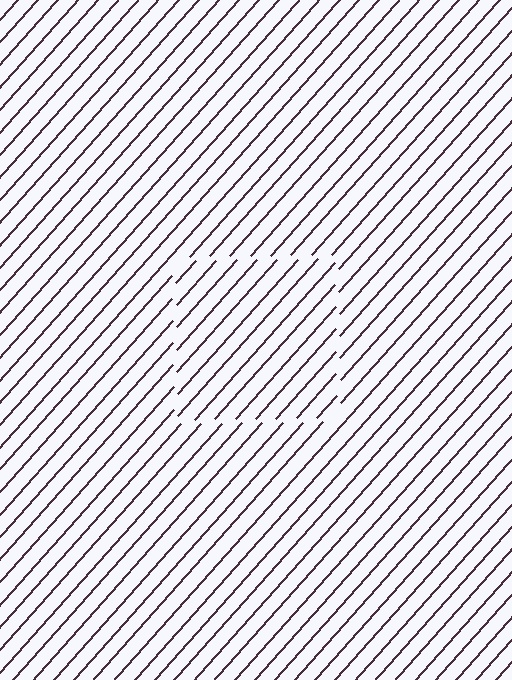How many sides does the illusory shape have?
4 sides — the line-ends trace a square.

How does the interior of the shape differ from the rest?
The interior of the shape contains the same grating, shifted by half a period — the contour is defined by the phase discontinuity where line-ends from the inner and outer gratings abut.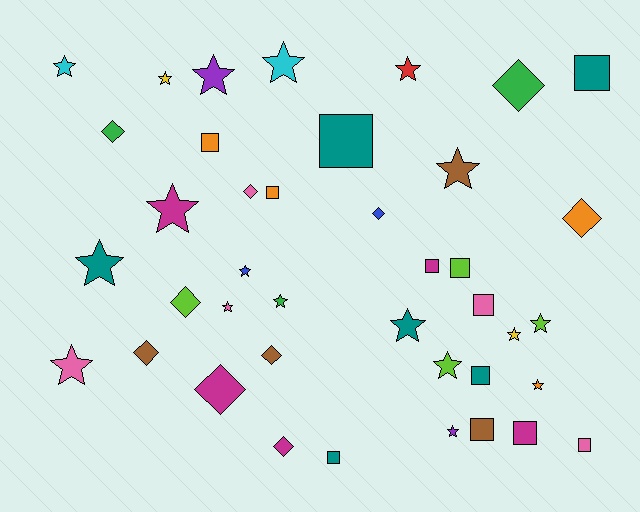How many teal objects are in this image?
There are 6 teal objects.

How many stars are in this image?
There are 18 stars.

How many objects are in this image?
There are 40 objects.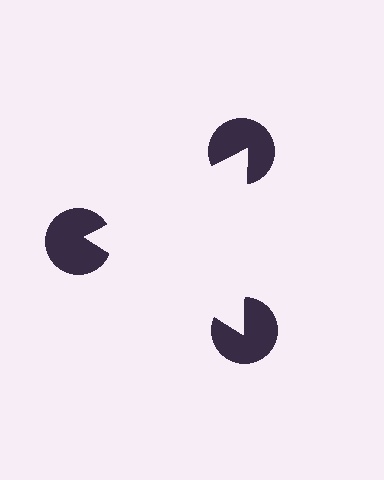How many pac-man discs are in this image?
There are 3 — one at each vertex of the illusory triangle.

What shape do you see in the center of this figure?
An illusory triangle — its edges are inferred from the aligned wedge cuts in the pac-man discs, not physically drawn.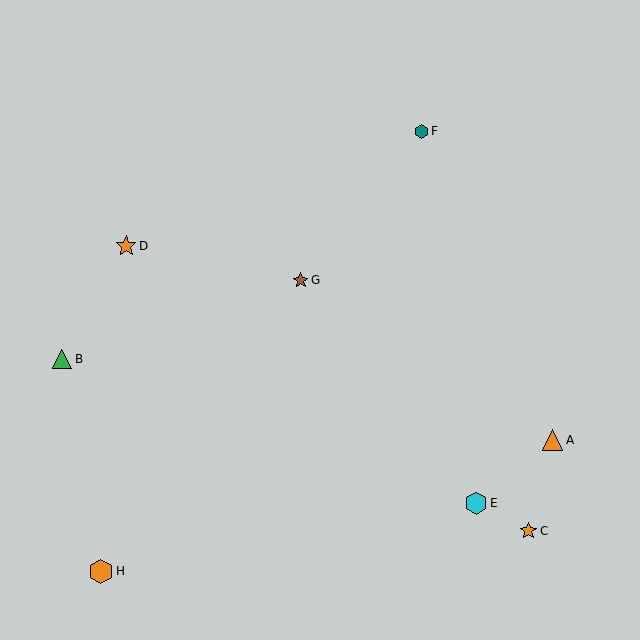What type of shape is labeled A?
Shape A is an orange triangle.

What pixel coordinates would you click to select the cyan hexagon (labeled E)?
Click at (476, 503) to select the cyan hexagon E.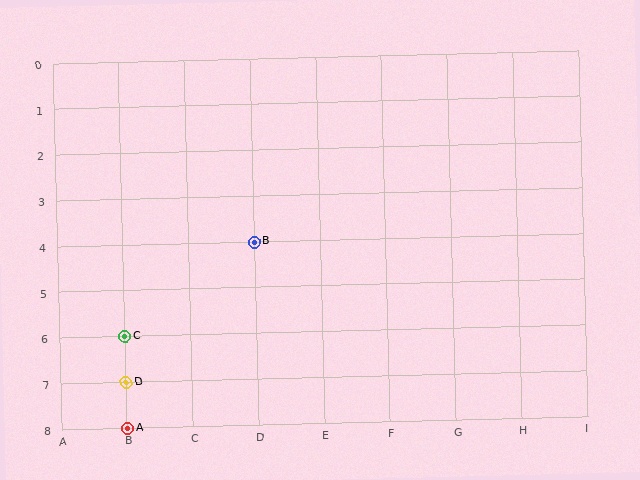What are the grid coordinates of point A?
Point A is at grid coordinates (B, 8).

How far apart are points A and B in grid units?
Points A and B are 2 columns and 4 rows apart (about 4.5 grid units diagonally).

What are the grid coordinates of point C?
Point C is at grid coordinates (B, 6).